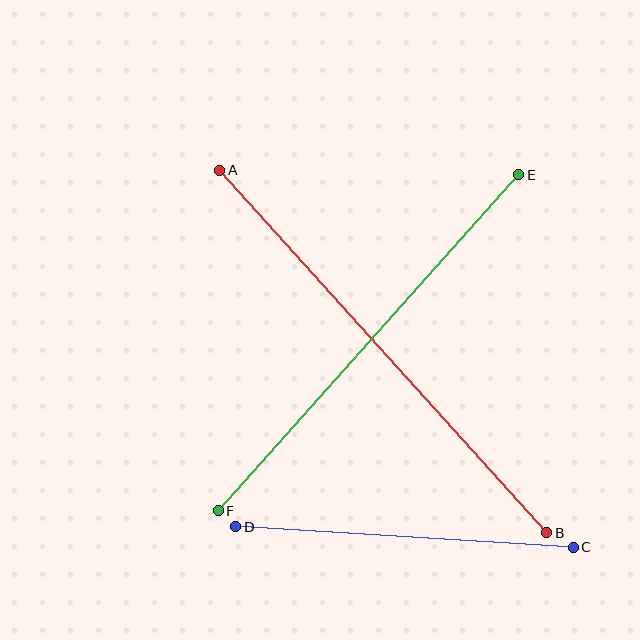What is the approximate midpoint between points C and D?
The midpoint is at approximately (405, 537) pixels.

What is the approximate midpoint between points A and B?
The midpoint is at approximately (383, 352) pixels.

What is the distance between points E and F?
The distance is approximately 451 pixels.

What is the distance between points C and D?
The distance is approximately 338 pixels.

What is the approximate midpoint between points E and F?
The midpoint is at approximately (368, 343) pixels.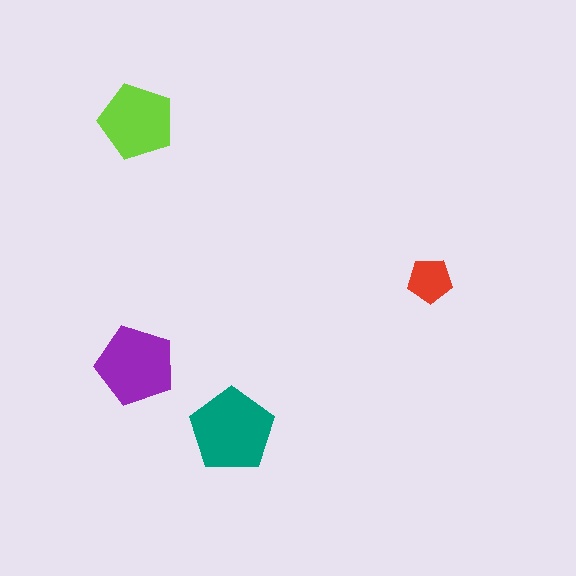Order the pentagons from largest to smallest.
the teal one, the purple one, the lime one, the red one.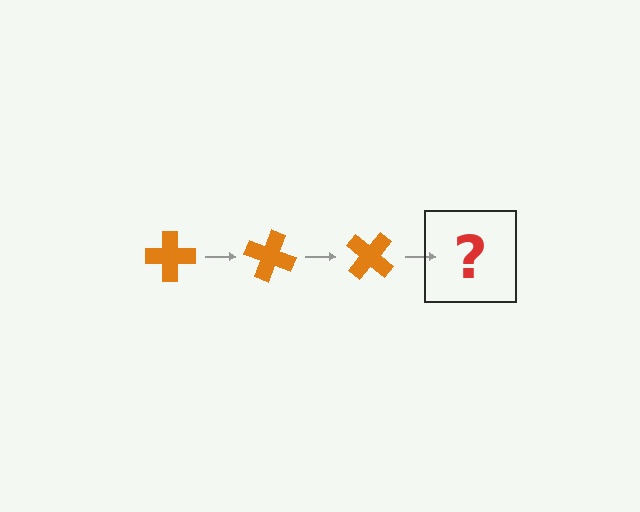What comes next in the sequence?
The next element should be an orange cross rotated 60 degrees.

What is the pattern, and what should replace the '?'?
The pattern is that the cross rotates 20 degrees each step. The '?' should be an orange cross rotated 60 degrees.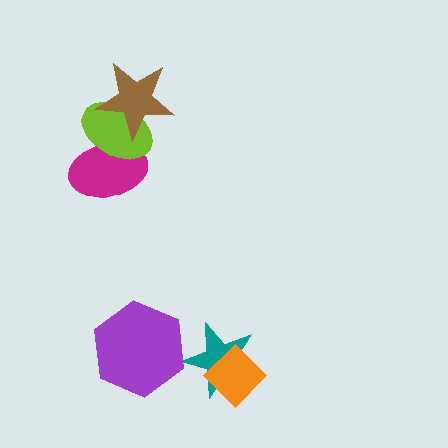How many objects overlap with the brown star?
1 object overlaps with the brown star.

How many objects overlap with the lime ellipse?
2 objects overlap with the lime ellipse.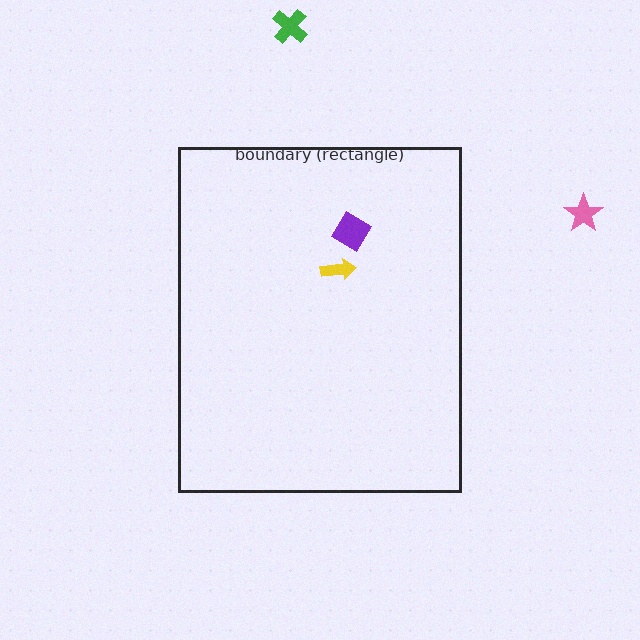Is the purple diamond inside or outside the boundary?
Inside.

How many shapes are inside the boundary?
2 inside, 2 outside.